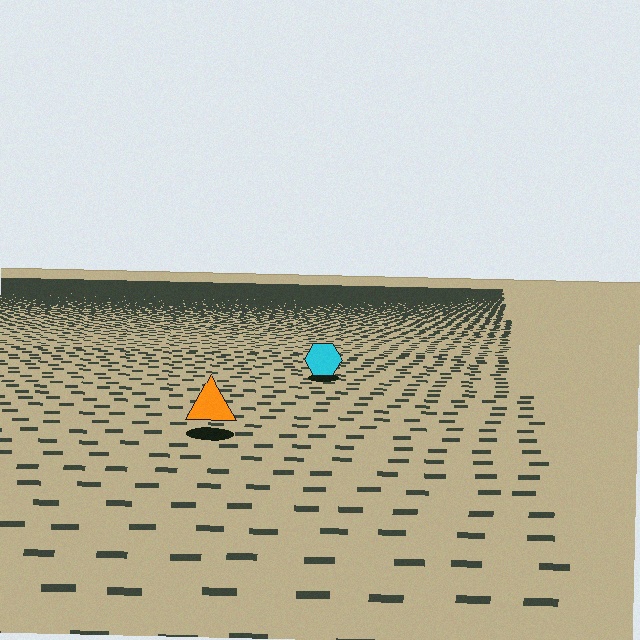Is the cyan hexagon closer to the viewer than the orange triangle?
No. The orange triangle is closer — you can tell from the texture gradient: the ground texture is coarser near it.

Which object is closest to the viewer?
The orange triangle is closest. The texture marks near it are larger and more spread out.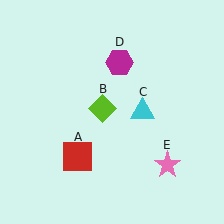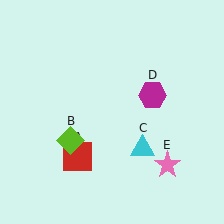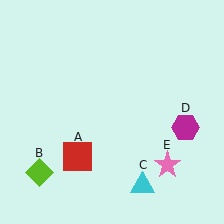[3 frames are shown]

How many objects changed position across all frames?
3 objects changed position: lime diamond (object B), cyan triangle (object C), magenta hexagon (object D).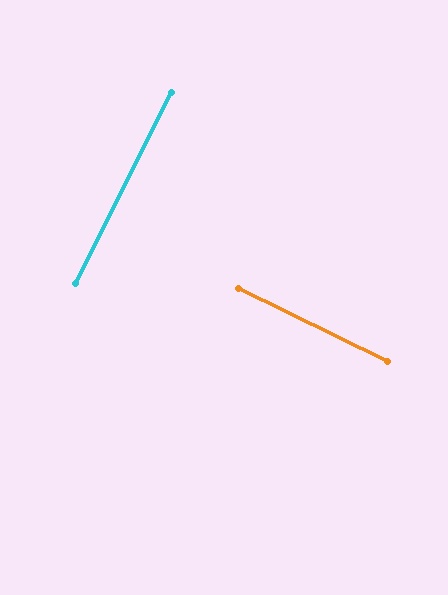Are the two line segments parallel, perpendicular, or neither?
Perpendicular — they meet at approximately 90°.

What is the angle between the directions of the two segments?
Approximately 90 degrees.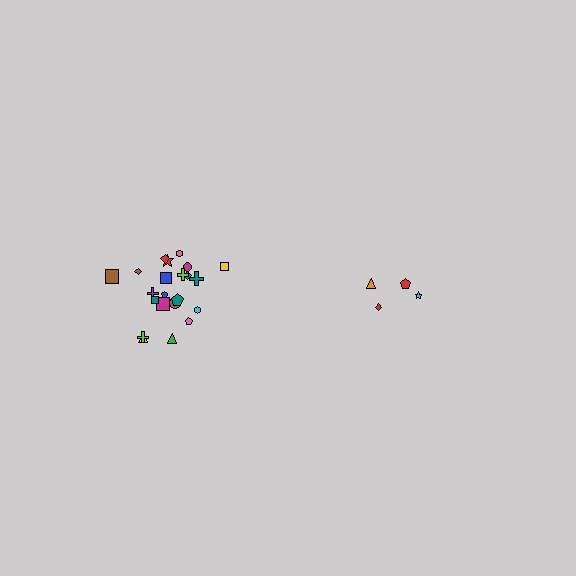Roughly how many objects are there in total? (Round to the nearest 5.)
Roughly 25 objects in total.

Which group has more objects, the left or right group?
The left group.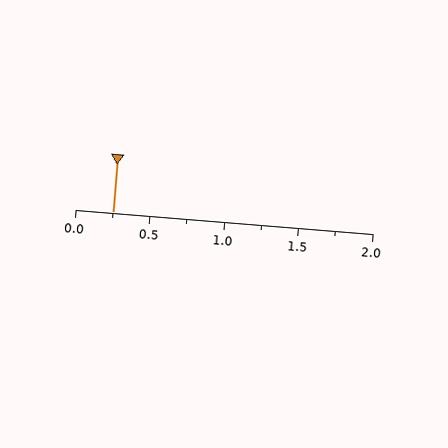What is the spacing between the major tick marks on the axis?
The major ticks are spaced 0.5 apart.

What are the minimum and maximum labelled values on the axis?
The axis runs from 0.0 to 2.0.